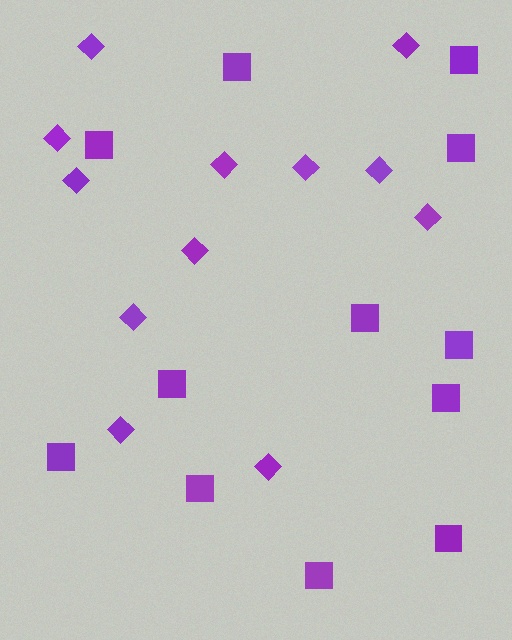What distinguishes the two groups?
There are 2 groups: one group of squares (12) and one group of diamonds (12).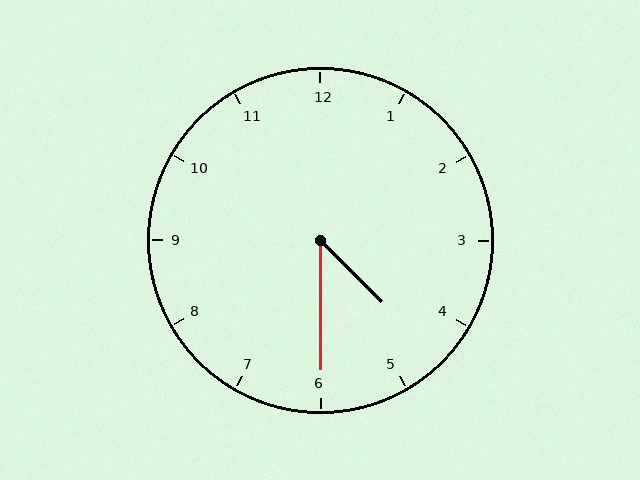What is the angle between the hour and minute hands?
Approximately 45 degrees.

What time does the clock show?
4:30.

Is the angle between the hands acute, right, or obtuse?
It is acute.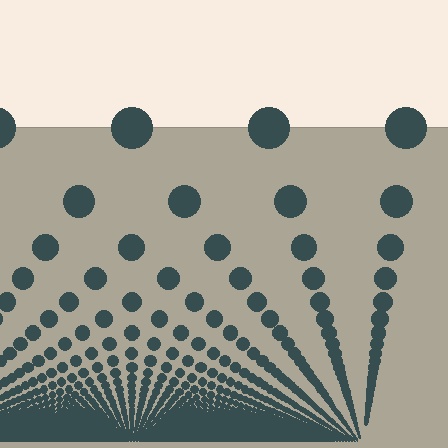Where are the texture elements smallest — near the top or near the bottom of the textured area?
Near the bottom.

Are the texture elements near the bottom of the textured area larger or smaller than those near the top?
Smaller. The gradient is inverted — elements near the bottom are smaller and denser.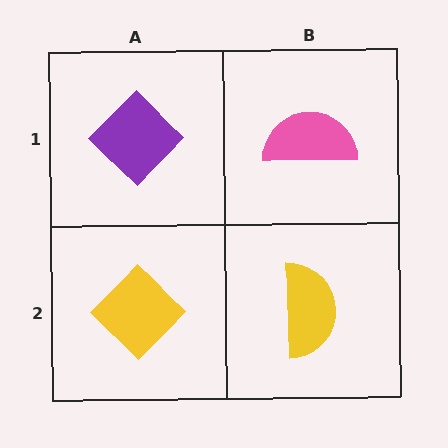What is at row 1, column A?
A purple diamond.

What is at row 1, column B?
A pink semicircle.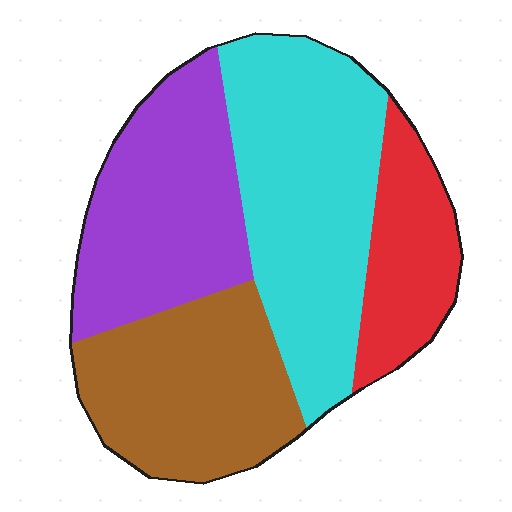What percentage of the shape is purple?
Purple takes up about one quarter (1/4) of the shape.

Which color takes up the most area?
Cyan, at roughly 35%.